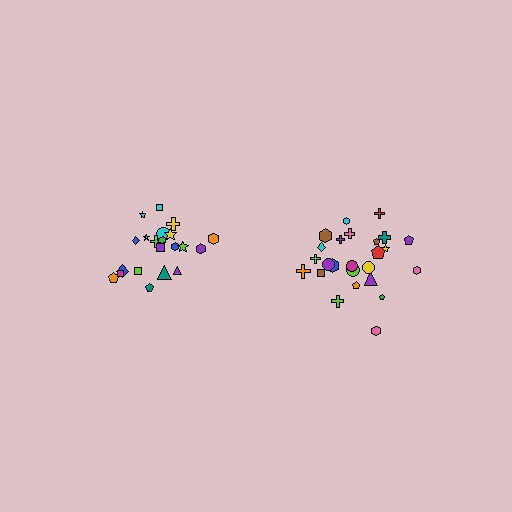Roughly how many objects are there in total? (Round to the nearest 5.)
Roughly 45 objects in total.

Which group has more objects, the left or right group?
The right group.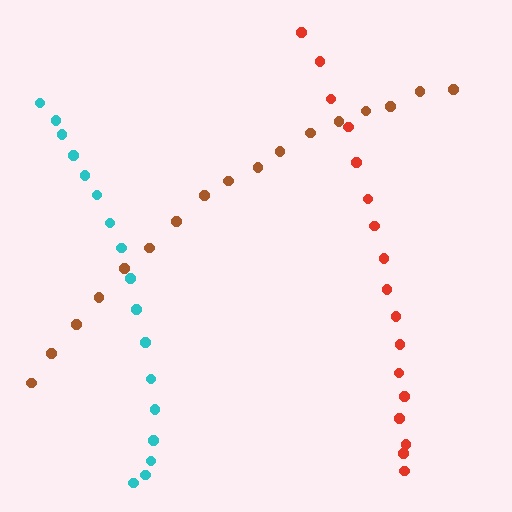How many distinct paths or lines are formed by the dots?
There are 3 distinct paths.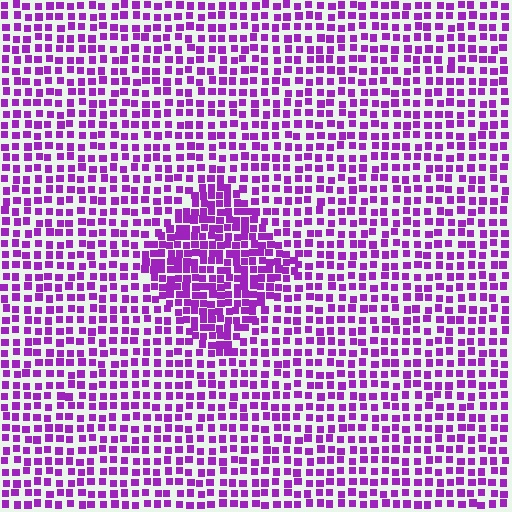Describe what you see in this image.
The image contains small purple elements arranged at two different densities. A diamond-shaped region is visible where the elements are more densely packed than the surrounding area.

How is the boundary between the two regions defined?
The boundary is defined by a change in element density (approximately 1.7x ratio). All elements are the same color, size, and shape.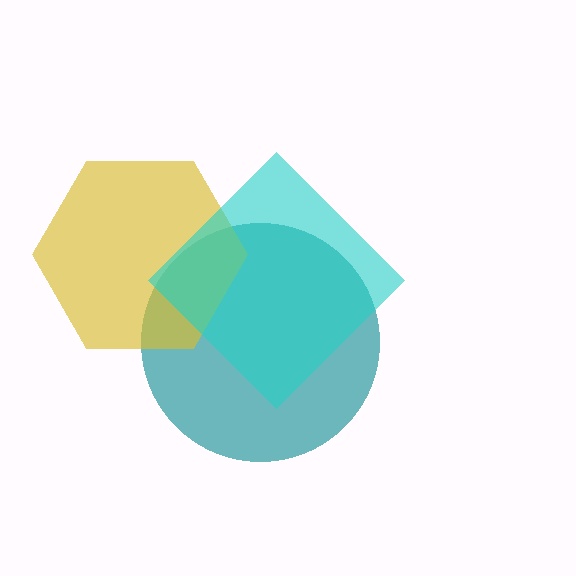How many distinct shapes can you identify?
There are 3 distinct shapes: a teal circle, a yellow hexagon, a cyan diamond.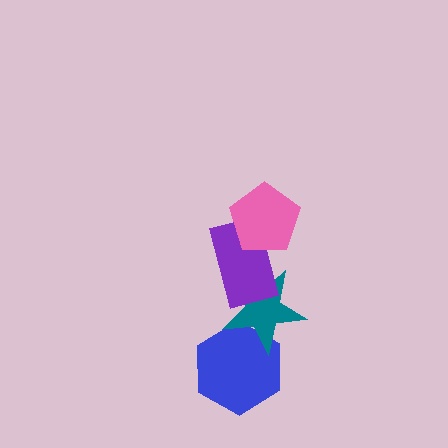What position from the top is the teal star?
The teal star is 3rd from the top.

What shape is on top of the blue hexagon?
The teal star is on top of the blue hexagon.